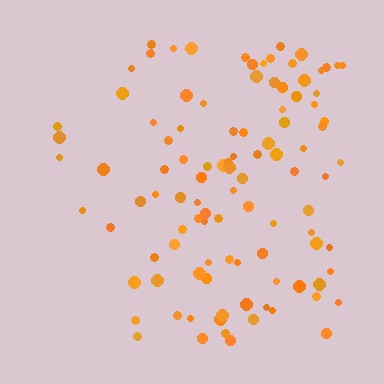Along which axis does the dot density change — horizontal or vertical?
Horizontal.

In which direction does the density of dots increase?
From left to right, with the right side densest.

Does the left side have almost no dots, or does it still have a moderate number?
Still a moderate number, just noticeably fewer than the right.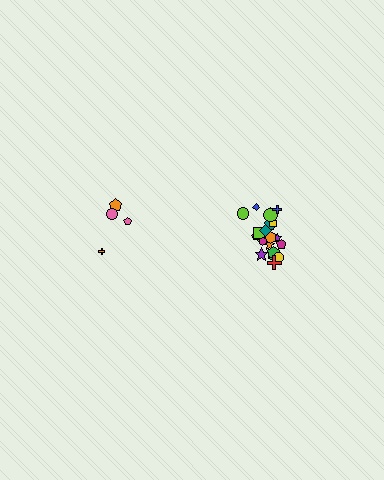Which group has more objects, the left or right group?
The right group.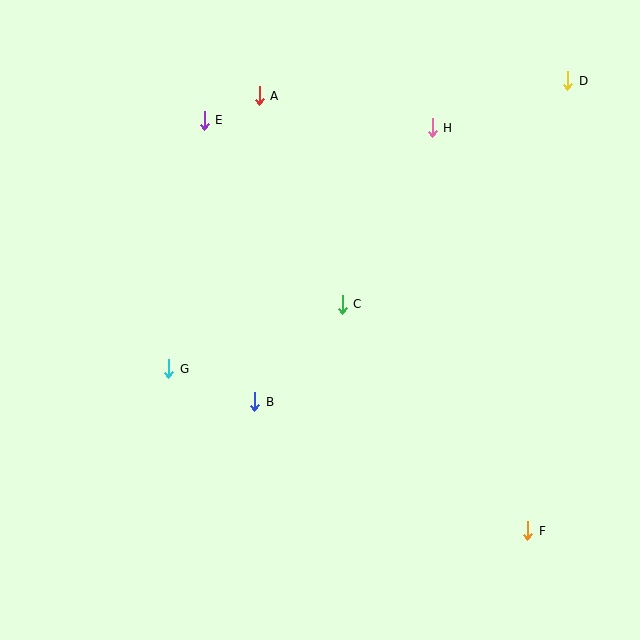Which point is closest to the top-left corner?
Point E is closest to the top-left corner.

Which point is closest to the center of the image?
Point C at (342, 305) is closest to the center.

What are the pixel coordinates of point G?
Point G is at (169, 369).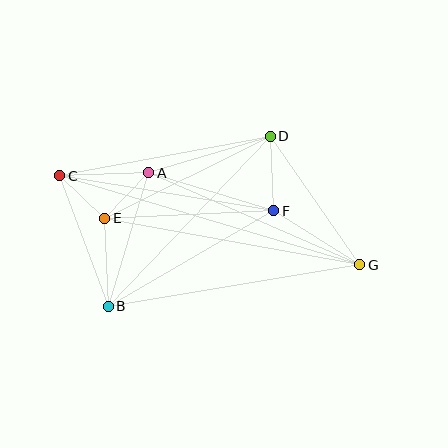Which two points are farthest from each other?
Points C and G are farthest from each other.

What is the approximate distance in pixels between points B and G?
The distance between B and G is approximately 255 pixels.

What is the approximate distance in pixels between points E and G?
The distance between E and G is approximately 259 pixels.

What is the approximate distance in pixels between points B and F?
The distance between B and F is approximately 191 pixels.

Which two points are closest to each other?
Points C and E are closest to each other.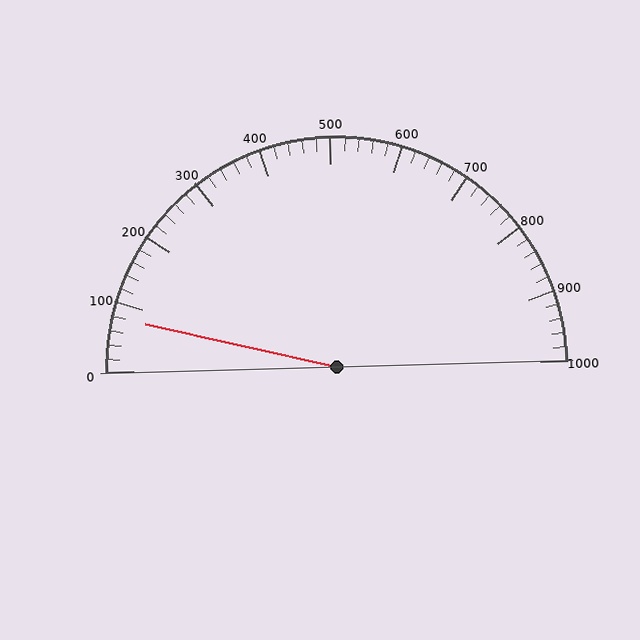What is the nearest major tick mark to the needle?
The nearest major tick mark is 100.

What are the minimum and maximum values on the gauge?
The gauge ranges from 0 to 1000.